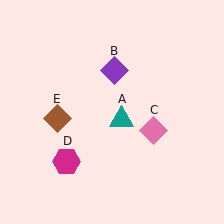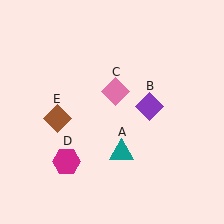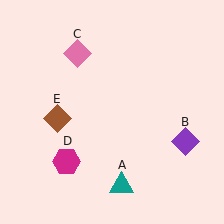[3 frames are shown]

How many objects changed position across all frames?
3 objects changed position: teal triangle (object A), purple diamond (object B), pink diamond (object C).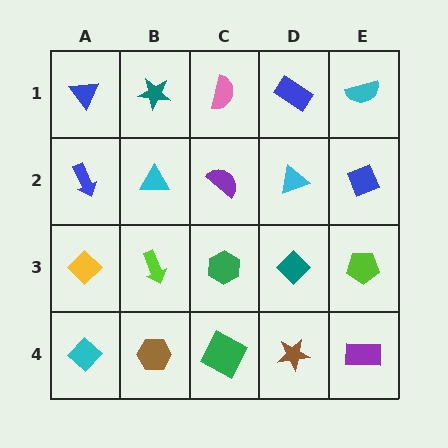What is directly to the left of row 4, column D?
A green square.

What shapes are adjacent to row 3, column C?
A purple semicircle (row 2, column C), a green square (row 4, column C), a lime arrow (row 3, column B), a teal diamond (row 3, column D).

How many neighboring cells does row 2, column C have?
4.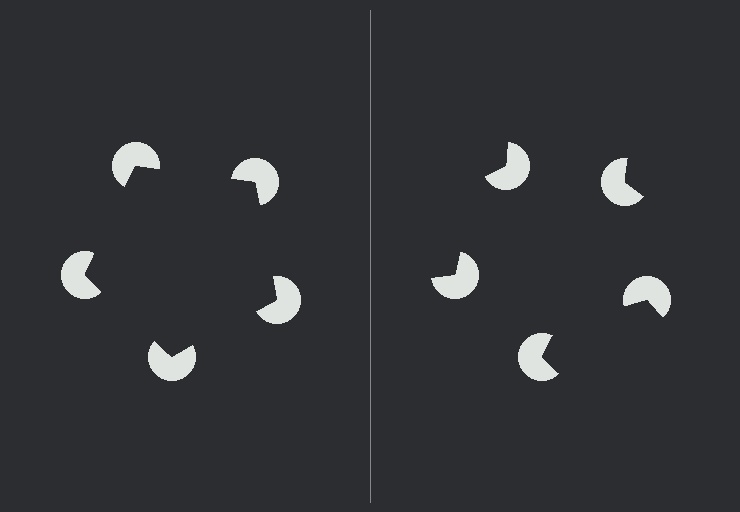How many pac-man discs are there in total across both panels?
10 — 5 on each side.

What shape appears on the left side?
An illusory pentagon.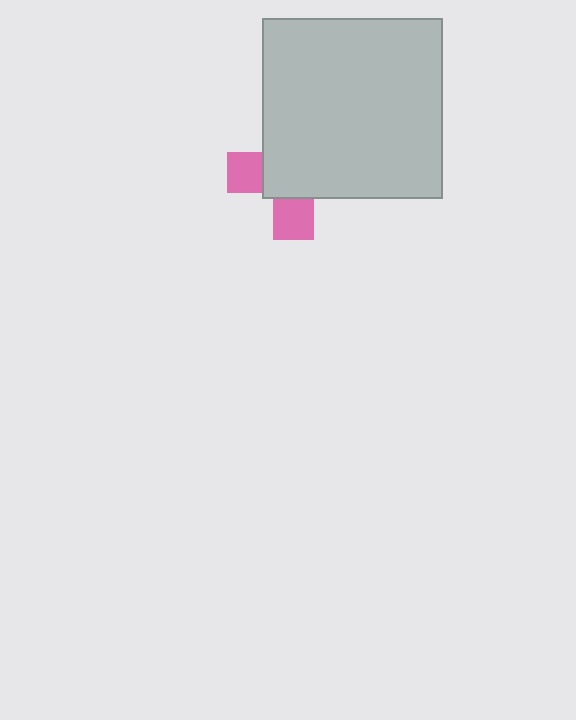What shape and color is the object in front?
The object in front is a light gray square.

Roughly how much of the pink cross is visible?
A small part of it is visible (roughly 33%).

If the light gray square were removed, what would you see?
You would see the complete pink cross.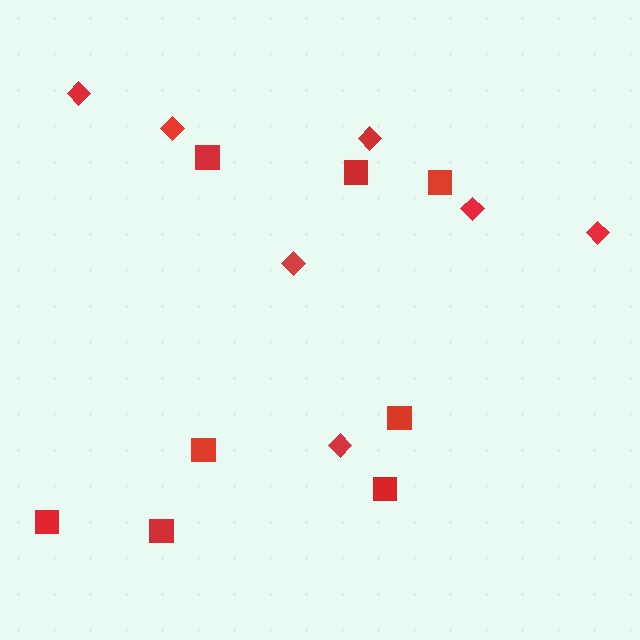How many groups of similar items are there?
There are 2 groups: one group of squares (8) and one group of diamonds (7).